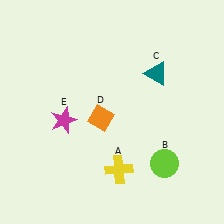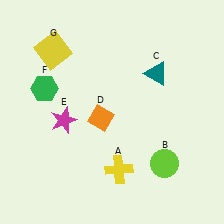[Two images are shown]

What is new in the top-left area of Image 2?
A green hexagon (F) was added in the top-left area of Image 2.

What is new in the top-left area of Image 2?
A yellow square (G) was added in the top-left area of Image 2.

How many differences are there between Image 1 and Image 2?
There are 2 differences between the two images.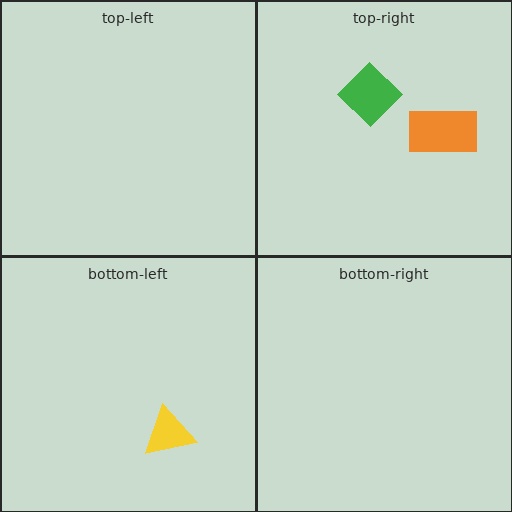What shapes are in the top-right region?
The orange rectangle, the green diamond.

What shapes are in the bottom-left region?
The yellow triangle.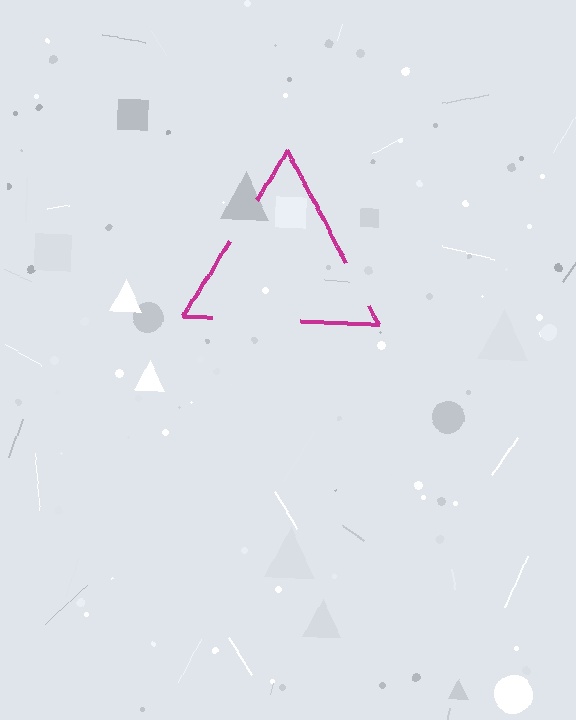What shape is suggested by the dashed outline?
The dashed outline suggests a triangle.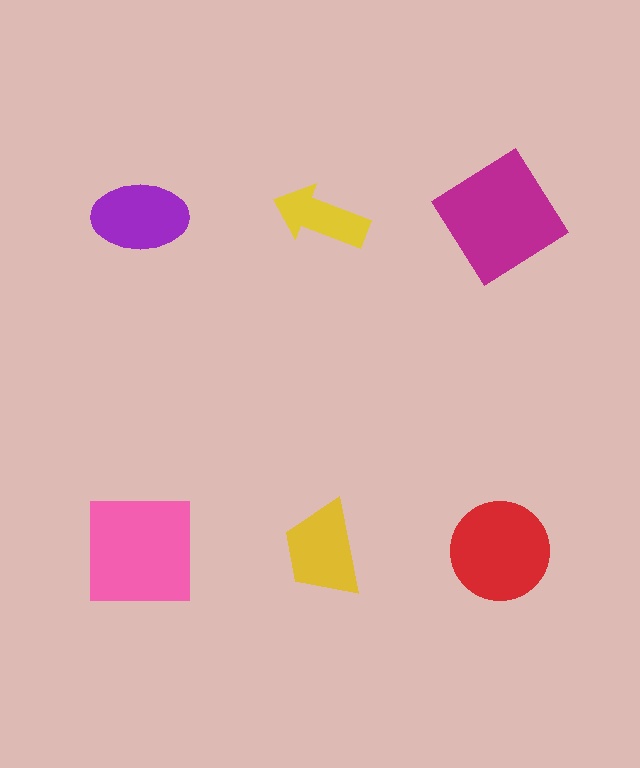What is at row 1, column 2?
A yellow arrow.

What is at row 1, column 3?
A magenta diamond.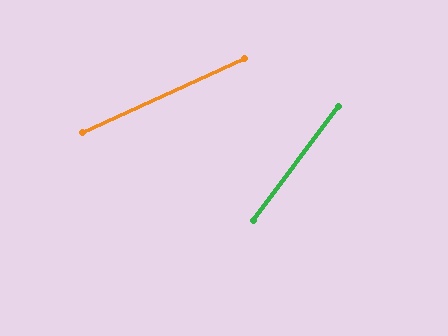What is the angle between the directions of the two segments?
Approximately 29 degrees.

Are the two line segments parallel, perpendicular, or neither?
Neither parallel nor perpendicular — they differ by about 29°.